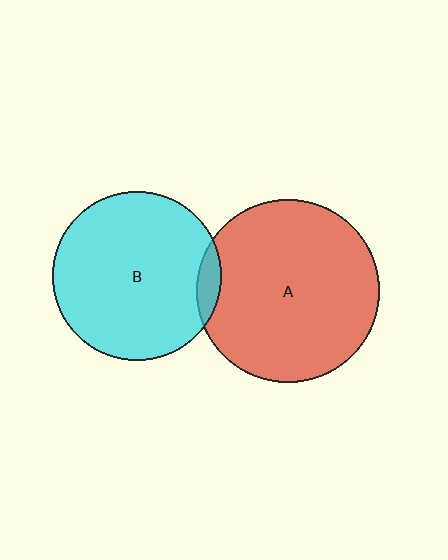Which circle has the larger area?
Circle A (red).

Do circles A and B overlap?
Yes.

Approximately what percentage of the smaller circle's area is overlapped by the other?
Approximately 5%.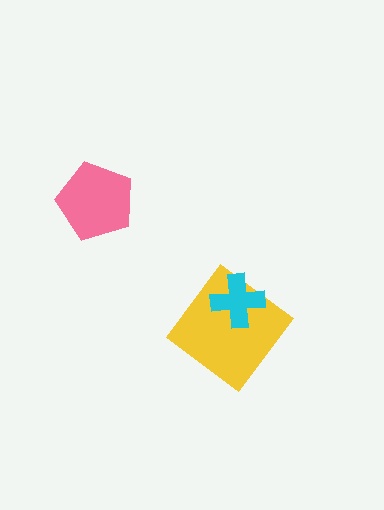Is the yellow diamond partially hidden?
Yes, it is partially covered by another shape.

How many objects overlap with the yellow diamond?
1 object overlaps with the yellow diamond.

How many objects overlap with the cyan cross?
1 object overlaps with the cyan cross.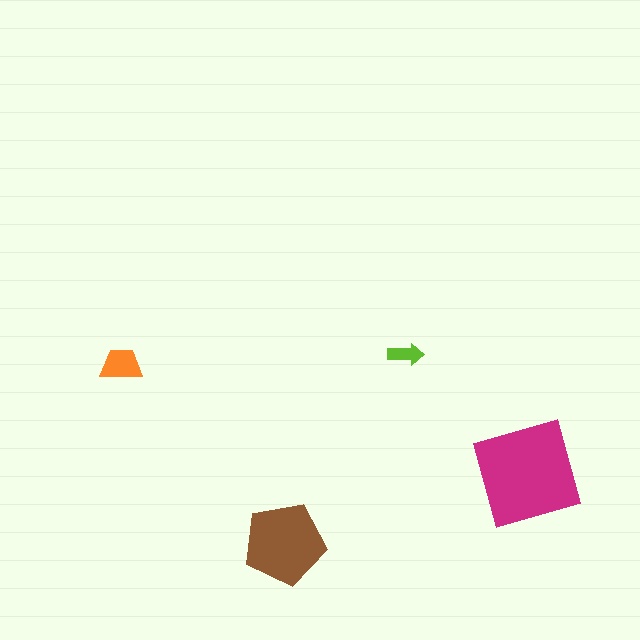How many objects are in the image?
There are 4 objects in the image.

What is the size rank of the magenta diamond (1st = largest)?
1st.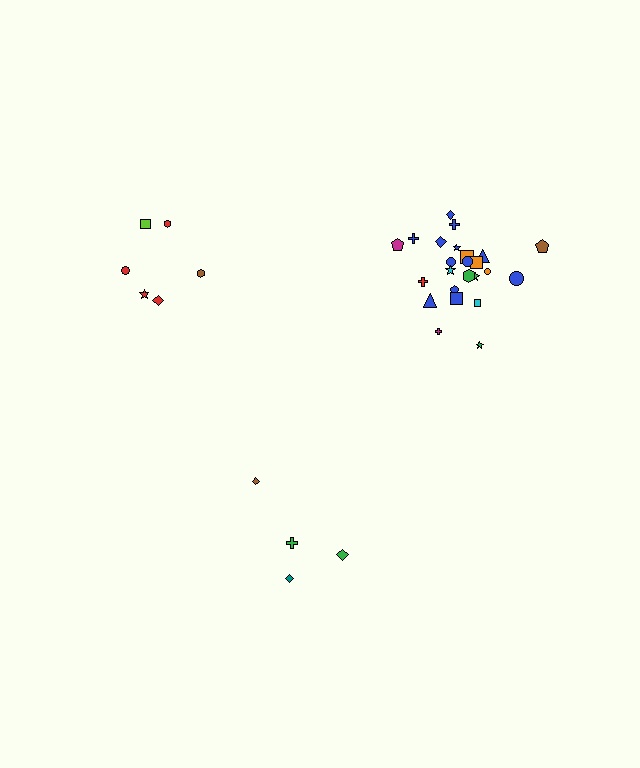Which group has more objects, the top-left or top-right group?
The top-right group.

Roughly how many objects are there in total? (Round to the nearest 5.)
Roughly 35 objects in total.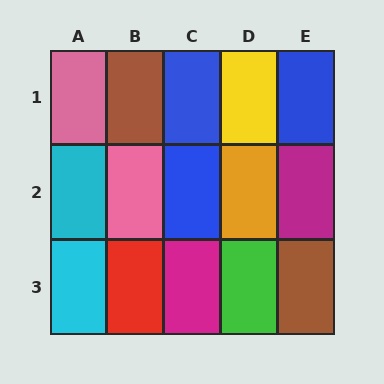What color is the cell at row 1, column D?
Yellow.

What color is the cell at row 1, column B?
Brown.